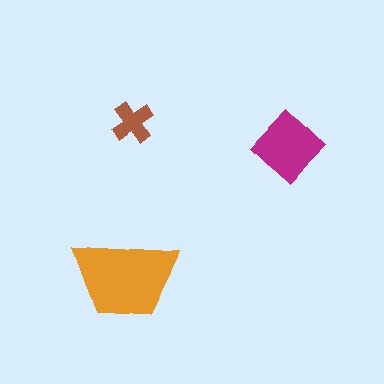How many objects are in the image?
There are 3 objects in the image.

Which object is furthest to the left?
The orange trapezoid is leftmost.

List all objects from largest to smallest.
The orange trapezoid, the magenta diamond, the brown cross.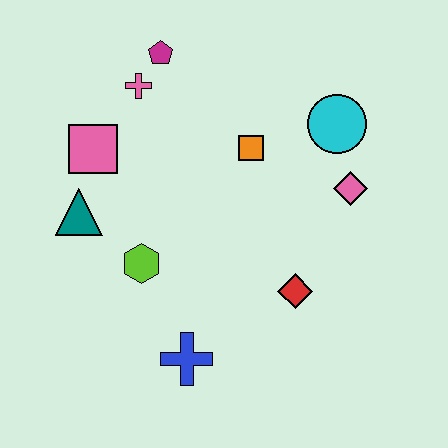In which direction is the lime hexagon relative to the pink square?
The lime hexagon is below the pink square.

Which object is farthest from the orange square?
The blue cross is farthest from the orange square.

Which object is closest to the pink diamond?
The cyan circle is closest to the pink diamond.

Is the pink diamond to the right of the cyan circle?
Yes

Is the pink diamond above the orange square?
No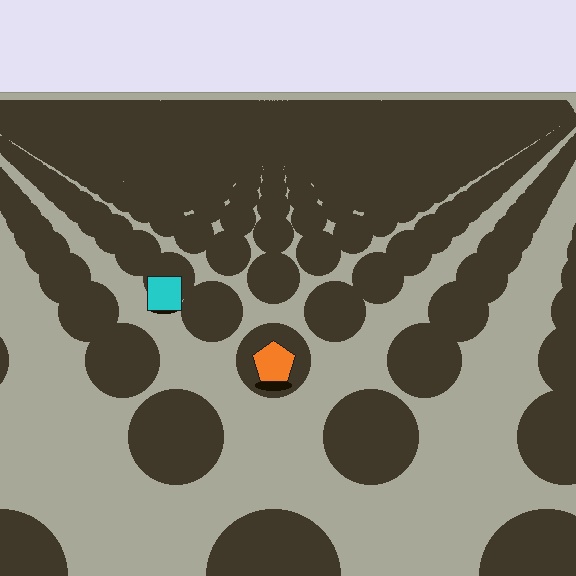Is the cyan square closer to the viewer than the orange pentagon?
No. The orange pentagon is closer — you can tell from the texture gradient: the ground texture is coarser near it.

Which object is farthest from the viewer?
The cyan square is farthest from the viewer. It appears smaller and the ground texture around it is denser.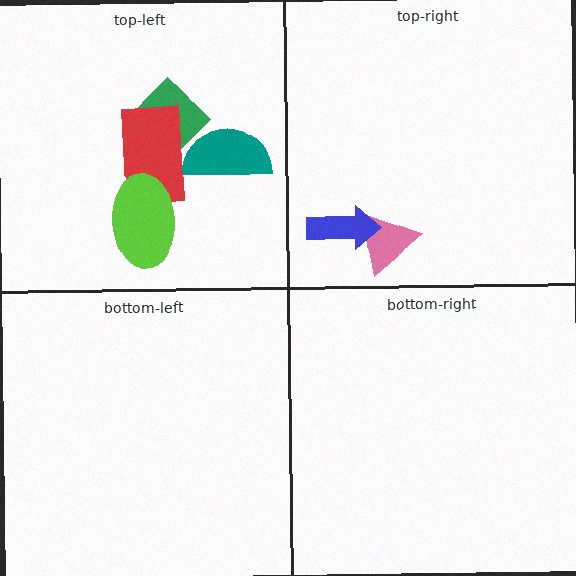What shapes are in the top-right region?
The pink triangle, the blue arrow.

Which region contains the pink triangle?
The top-right region.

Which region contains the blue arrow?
The top-right region.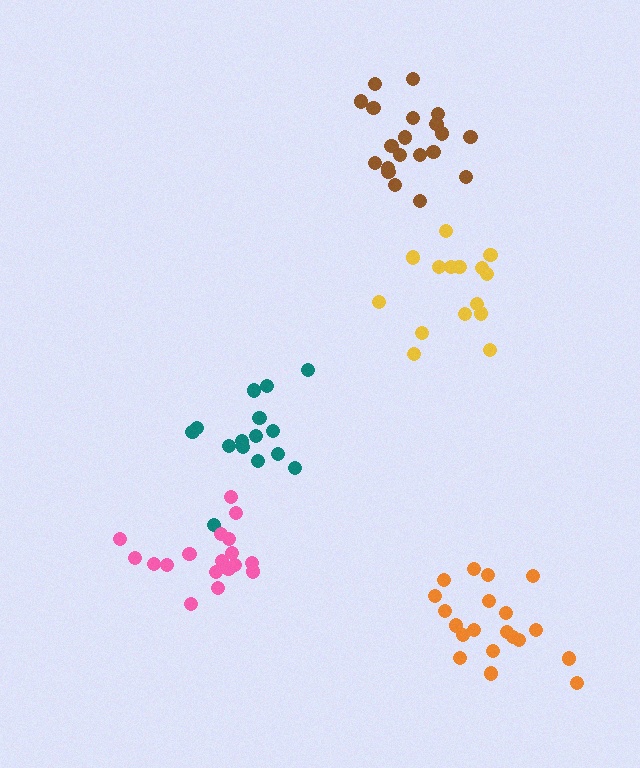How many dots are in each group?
Group 1: 20 dots, Group 2: 15 dots, Group 3: 15 dots, Group 4: 20 dots, Group 5: 18 dots (88 total).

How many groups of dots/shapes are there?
There are 5 groups.